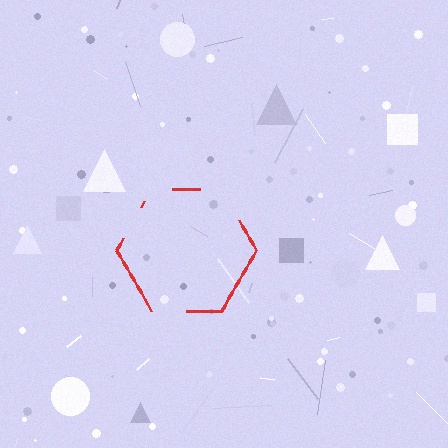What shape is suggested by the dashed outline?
The dashed outline suggests a hexagon.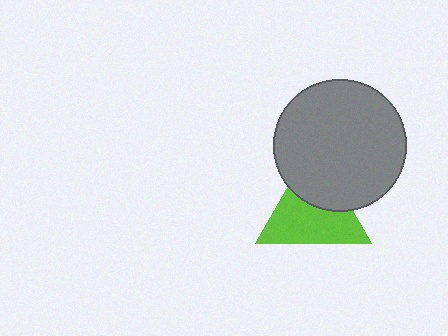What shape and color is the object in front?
The object in front is a gray circle.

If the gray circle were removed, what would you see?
You would see the complete lime triangle.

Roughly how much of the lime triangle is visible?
About half of it is visible (roughly 62%).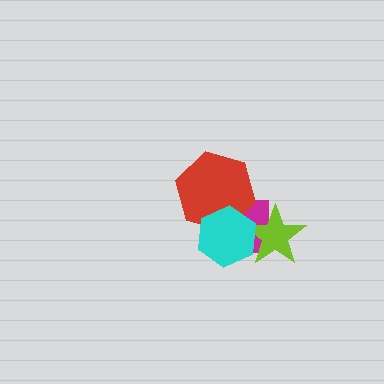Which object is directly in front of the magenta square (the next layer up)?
The lime star is directly in front of the magenta square.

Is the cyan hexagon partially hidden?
No, no other shape covers it.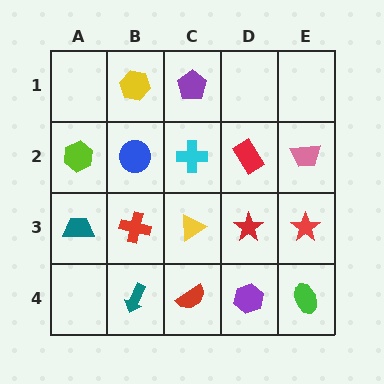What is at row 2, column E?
A pink trapezoid.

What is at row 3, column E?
A red star.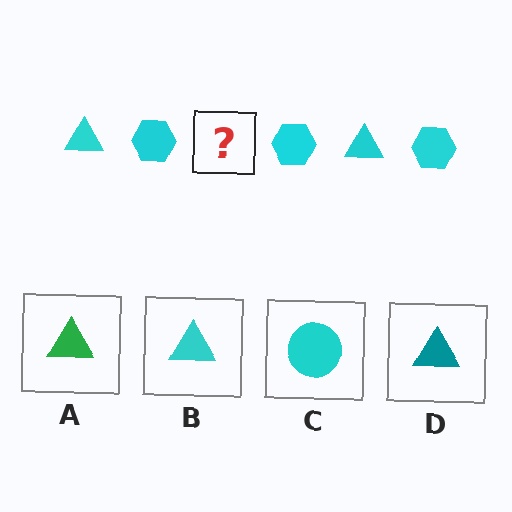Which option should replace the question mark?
Option B.